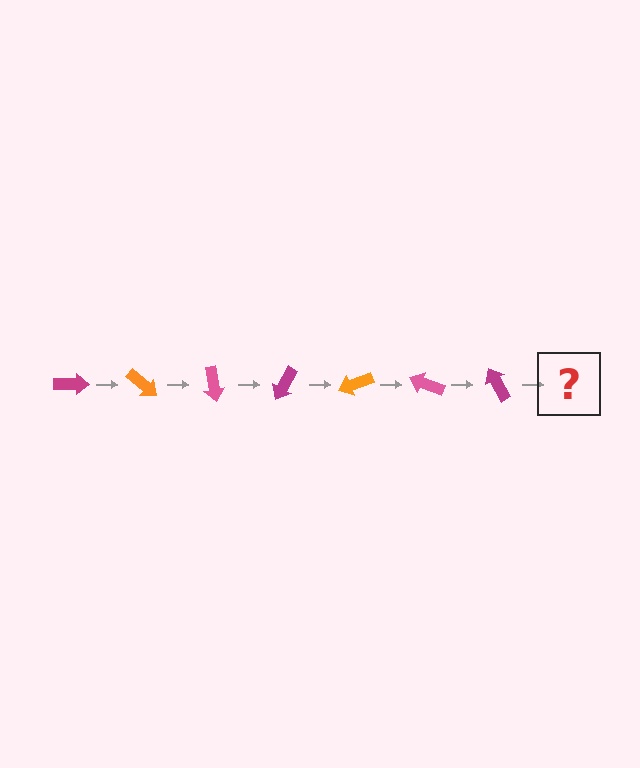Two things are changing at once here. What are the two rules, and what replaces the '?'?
The two rules are that it rotates 40 degrees each step and the color cycles through magenta, orange, and pink. The '?' should be an orange arrow, rotated 280 degrees from the start.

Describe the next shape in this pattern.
It should be an orange arrow, rotated 280 degrees from the start.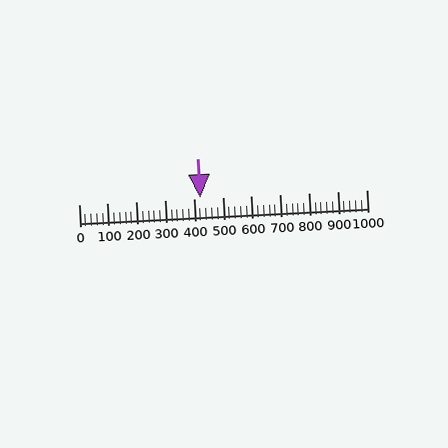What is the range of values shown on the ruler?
The ruler shows values from 0 to 1000.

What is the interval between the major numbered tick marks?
The major tick marks are spaced 100 units apart.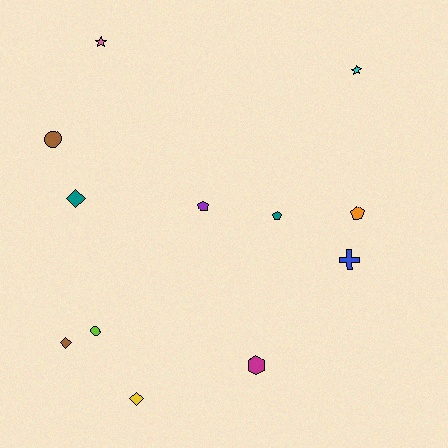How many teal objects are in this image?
There are 2 teal objects.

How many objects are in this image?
There are 12 objects.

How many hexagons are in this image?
There is 1 hexagon.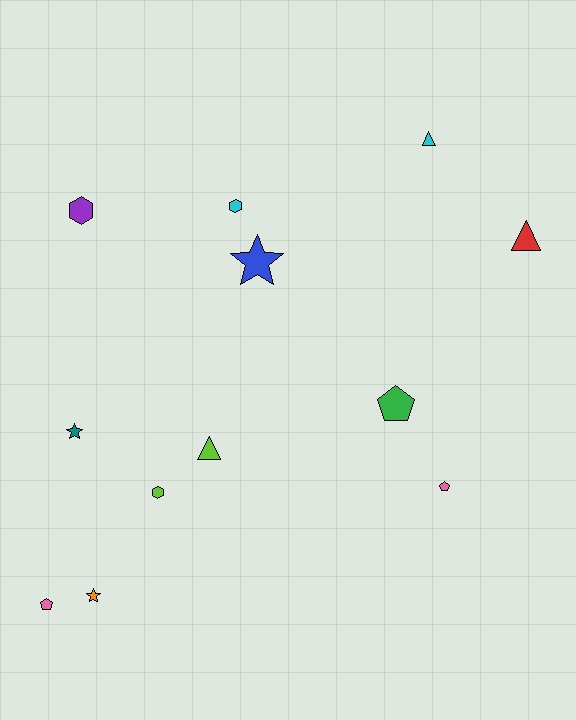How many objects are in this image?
There are 12 objects.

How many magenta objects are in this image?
There are no magenta objects.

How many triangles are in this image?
There are 3 triangles.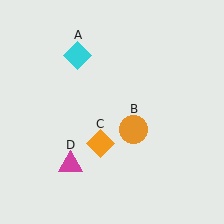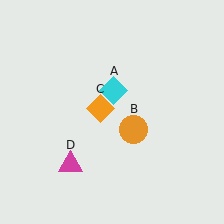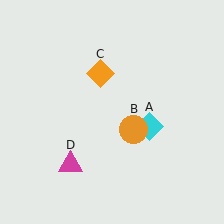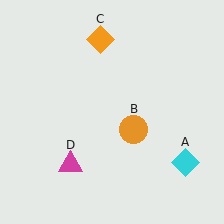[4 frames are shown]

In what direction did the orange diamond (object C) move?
The orange diamond (object C) moved up.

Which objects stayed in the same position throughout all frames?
Orange circle (object B) and magenta triangle (object D) remained stationary.